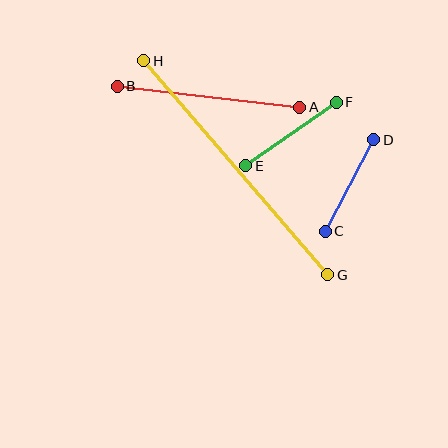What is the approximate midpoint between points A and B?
The midpoint is at approximately (209, 97) pixels.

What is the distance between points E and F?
The distance is approximately 110 pixels.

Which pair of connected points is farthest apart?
Points G and H are farthest apart.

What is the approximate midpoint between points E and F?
The midpoint is at approximately (291, 134) pixels.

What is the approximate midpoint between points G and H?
The midpoint is at approximately (236, 168) pixels.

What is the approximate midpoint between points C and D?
The midpoint is at approximately (350, 185) pixels.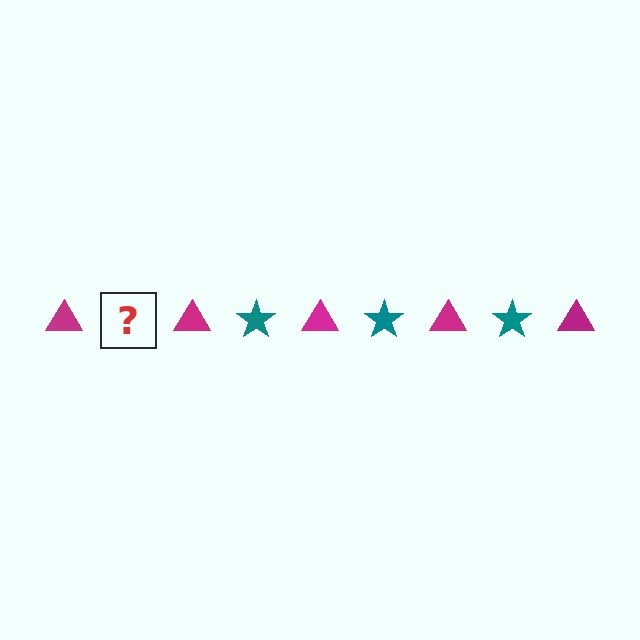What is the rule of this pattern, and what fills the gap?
The rule is that the pattern alternates between magenta triangle and teal star. The gap should be filled with a teal star.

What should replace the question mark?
The question mark should be replaced with a teal star.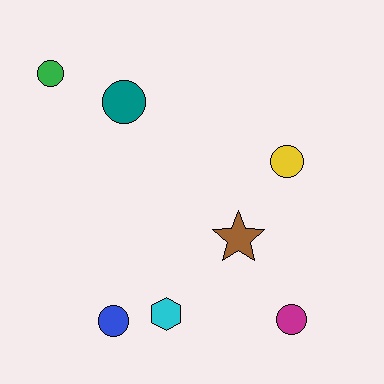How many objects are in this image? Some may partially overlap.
There are 7 objects.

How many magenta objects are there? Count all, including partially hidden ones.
There is 1 magenta object.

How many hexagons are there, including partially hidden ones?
There is 1 hexagon.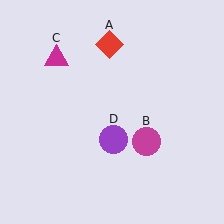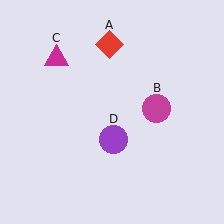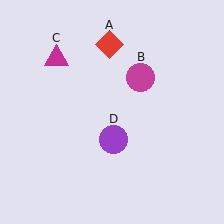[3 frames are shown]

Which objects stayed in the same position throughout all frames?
Red diamond (object A) and magenta triangle (object C) and purple circle (object D) remained stationary.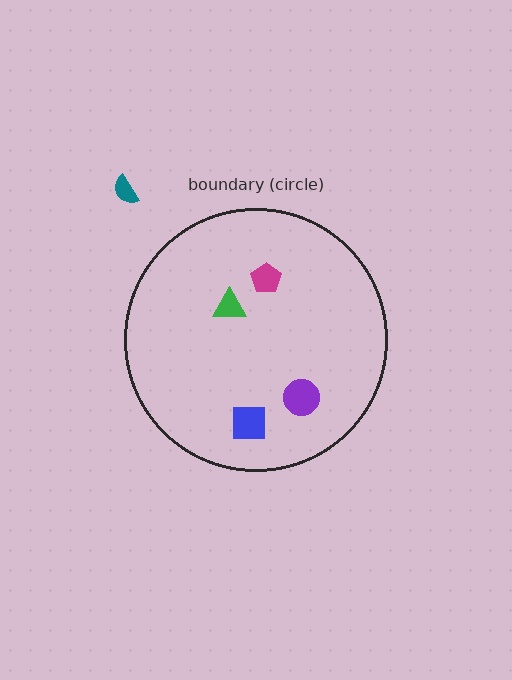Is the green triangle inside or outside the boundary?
Inside.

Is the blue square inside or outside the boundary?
Inside.